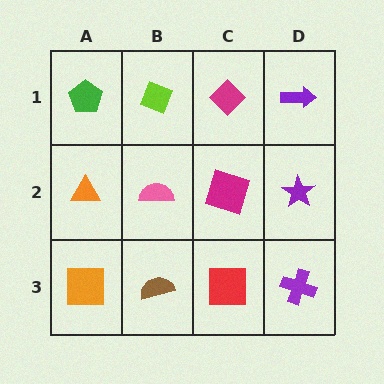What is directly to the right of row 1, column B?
A magenta diamond.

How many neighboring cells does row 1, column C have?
3.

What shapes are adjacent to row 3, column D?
A purple star (row 2, column D), a red square (row 3, column C).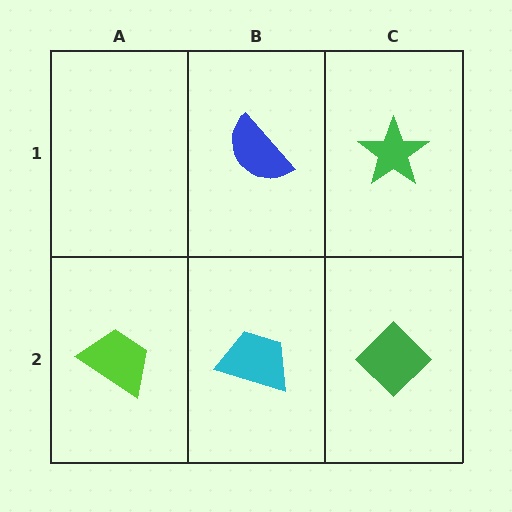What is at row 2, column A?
A lime trapezoid.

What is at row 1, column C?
A green star.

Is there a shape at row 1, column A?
No, that cell is empty.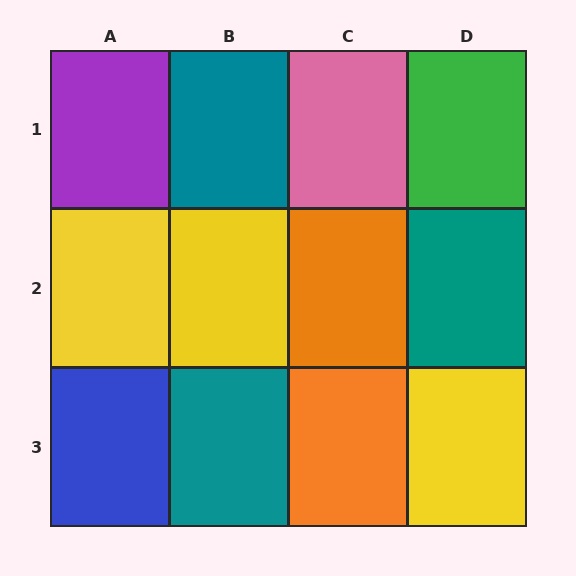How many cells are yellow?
3 cells are yellow.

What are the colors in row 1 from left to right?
Purple, teal, pink, green.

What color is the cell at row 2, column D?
Teal.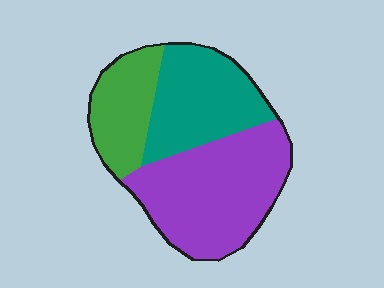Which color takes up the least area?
Green, at roughly 20%.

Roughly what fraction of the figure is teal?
Teal takes up about one third (1/3) of the figure.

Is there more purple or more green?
Purple.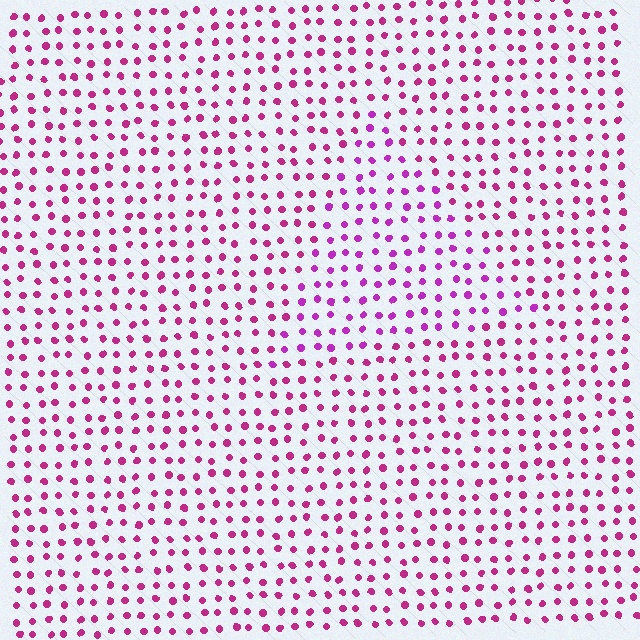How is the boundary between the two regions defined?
The boundary is defined purely by a slight shift in hue (about 24 degrees). Spacing, size, and orientation are identical on both sides.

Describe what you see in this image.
The image is filled with small magenta elements in a uniform arrangement. A triangle-shaped region is visible where the elements are tinted to a slightly different hue, forming a subtle color boundary.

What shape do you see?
I see a triangle.